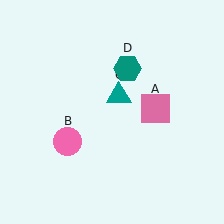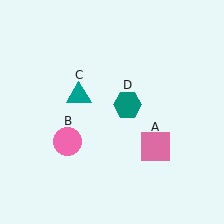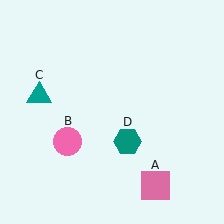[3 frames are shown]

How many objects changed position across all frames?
3 objects changed position: pink square (object A), teal triangle (object C), teal hexagon (object D).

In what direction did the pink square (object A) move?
The pink square (object A) moved down.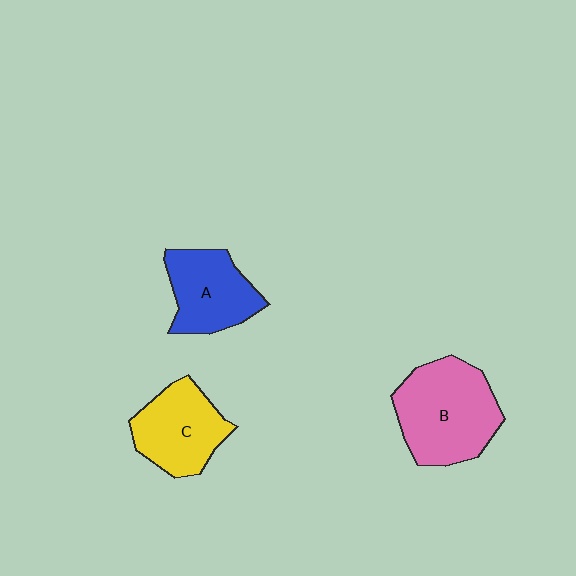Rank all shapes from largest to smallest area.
From largest to smallest: B (pink), C (yellow), A (blue).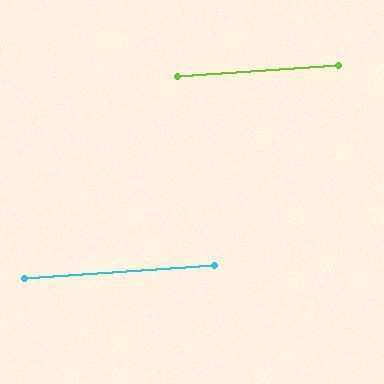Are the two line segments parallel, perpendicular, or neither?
Parallel — their directions differ by only 0.0°.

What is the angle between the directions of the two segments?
Approximately 0 degrees.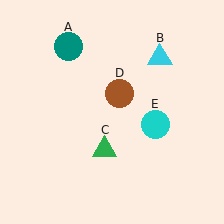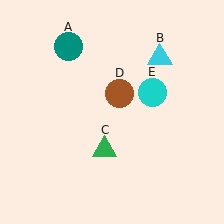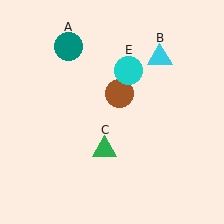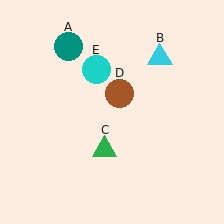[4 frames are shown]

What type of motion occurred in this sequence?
The cyan circle (object E) rotated counterclockwise around the center of the scene.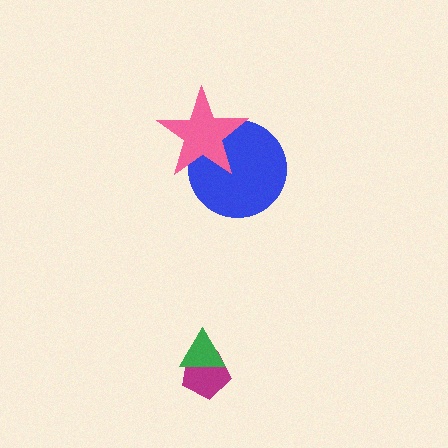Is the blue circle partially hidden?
Yes, it is partially covered by another shape.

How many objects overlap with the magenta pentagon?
1 object overlaps with the magenta pentagon.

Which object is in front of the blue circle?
The pink star is in front of the blue circle.